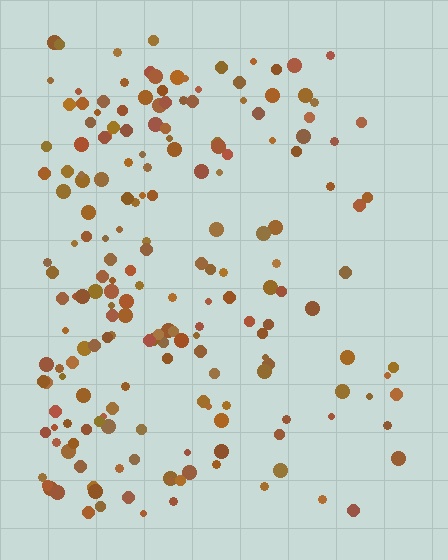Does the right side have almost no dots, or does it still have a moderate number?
Still a moderate number, just noticeably fewer than the left.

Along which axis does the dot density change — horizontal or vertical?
Horizontal.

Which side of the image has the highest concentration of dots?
The left.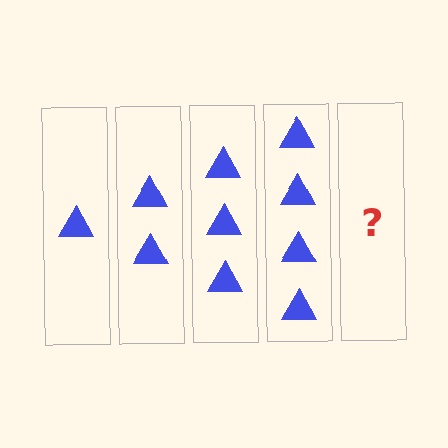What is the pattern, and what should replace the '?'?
The pattern is that each step adds one more triangle. The '?' should be 5 triangles.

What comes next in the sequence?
The next element should be 5 triangles.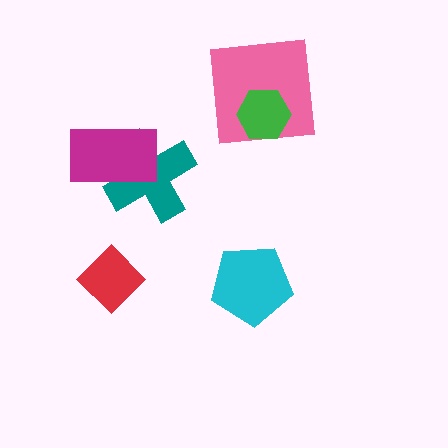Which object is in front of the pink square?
The green hexagon is in front of the pink square.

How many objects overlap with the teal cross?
1 object overlaps with the teal cross.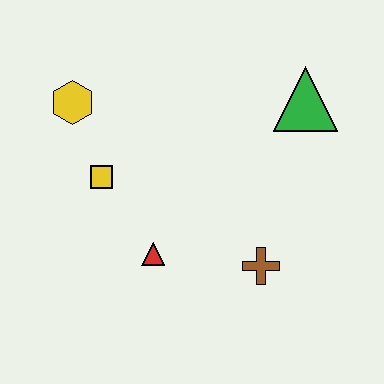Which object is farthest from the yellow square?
The green triangle is farthest from the yellow square.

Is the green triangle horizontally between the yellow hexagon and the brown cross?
No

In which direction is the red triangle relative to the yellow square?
The red triangle is below the yellow square.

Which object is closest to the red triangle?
The yellow square is closest to the red triangle.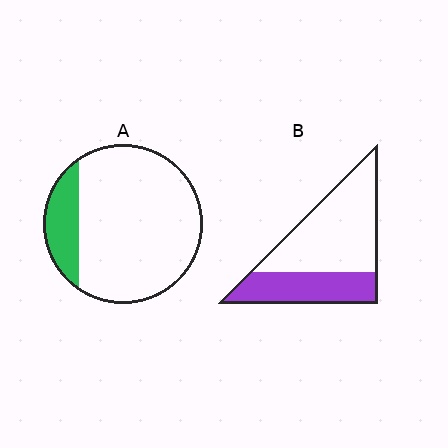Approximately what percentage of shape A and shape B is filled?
A is approximately 15% and B is approximately 35%.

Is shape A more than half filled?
No.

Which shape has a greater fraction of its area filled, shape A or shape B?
Shape B.